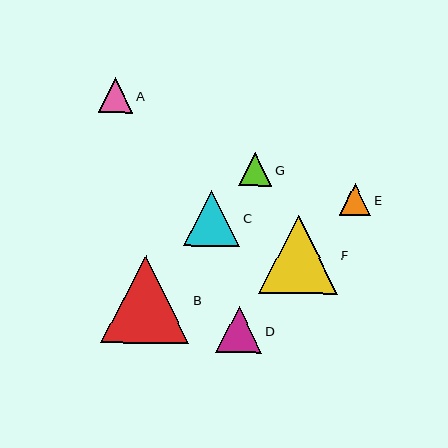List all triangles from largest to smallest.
From largest to smallest: B, F, C, D, A, G, E.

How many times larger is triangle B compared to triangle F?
Triangle B is approximately 1.1 times the size of triangle F.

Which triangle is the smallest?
Triangle E is the smallest with a size of approximately 32 pixels.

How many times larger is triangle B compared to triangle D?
Triangle B is approximately 1.9 times the size of triangle D.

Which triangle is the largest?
Triangle B is the largest with a size of approximately 88 pixels.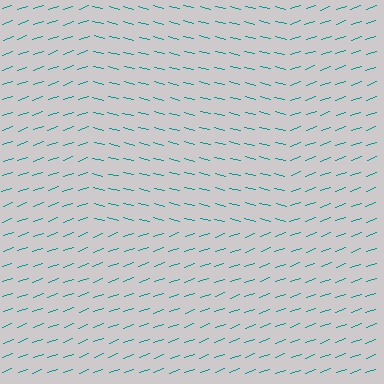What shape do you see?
I see a rectangle.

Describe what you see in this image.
The image is filled with small teal line segments. A rectangle region in the image has lines oriented differently from the surrounding lines, creating a visible texture boundary.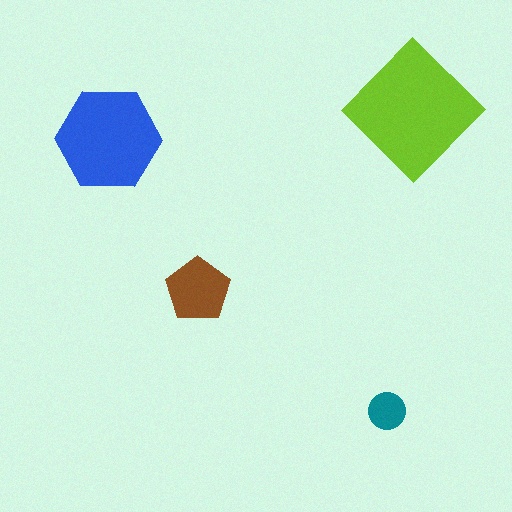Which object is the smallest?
The teal circle.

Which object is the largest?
The lime diamond.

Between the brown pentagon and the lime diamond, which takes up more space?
The lime diamond.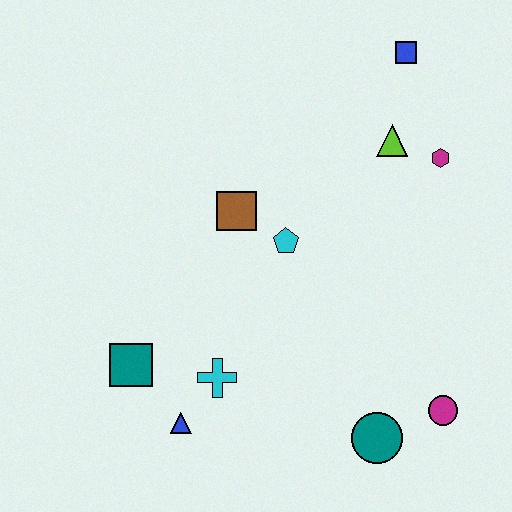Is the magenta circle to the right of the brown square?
Yes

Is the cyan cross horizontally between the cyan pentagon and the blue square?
No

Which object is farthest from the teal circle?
The blue square is farthest from the teal circle.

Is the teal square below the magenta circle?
No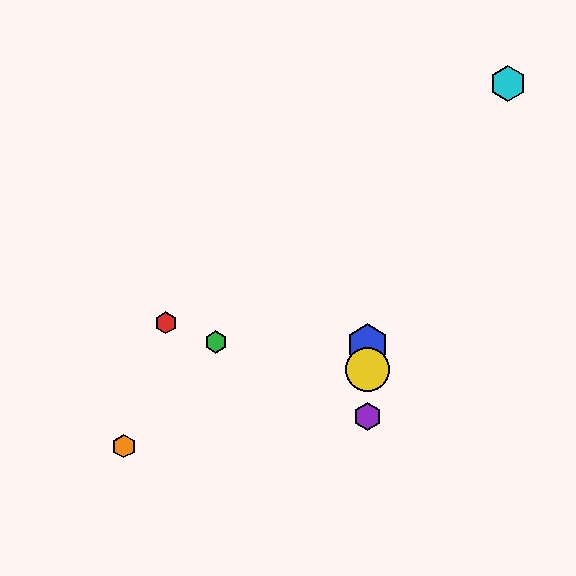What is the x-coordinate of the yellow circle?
The yellow circle is at x≈367.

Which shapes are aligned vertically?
The blue hexagon, the yellow circle, the purple hexagon are aligned vertically.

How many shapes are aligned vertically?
3 shapes (the blue hexagon, the yellow circle, the purple hexagon) are aligned vertically.